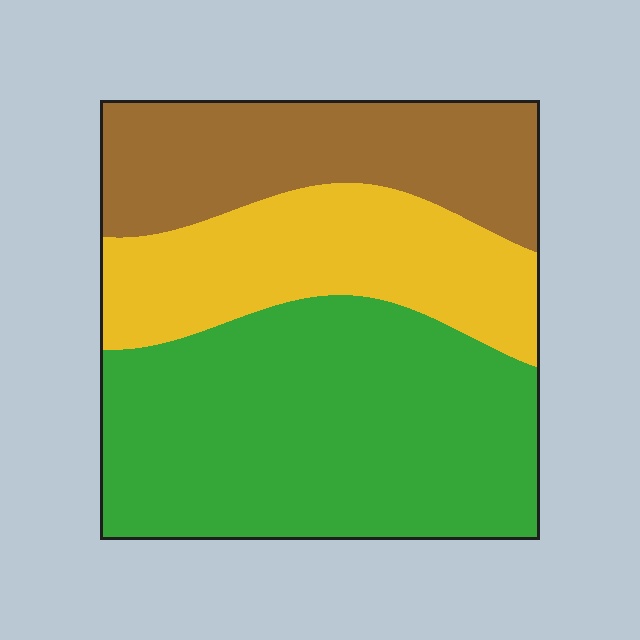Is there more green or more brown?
Green.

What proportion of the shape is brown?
Brown takes up about one quarter (1/4) of the shape.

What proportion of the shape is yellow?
Yellow covers roughly 25% of the shape.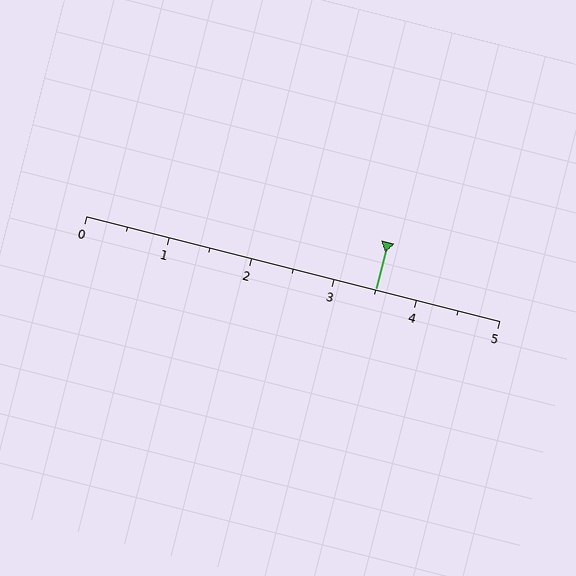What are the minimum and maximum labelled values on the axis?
The axis runs from 0 to 5.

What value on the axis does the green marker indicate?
The marker indicates approximately 3.5.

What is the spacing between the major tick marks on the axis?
The major ticks are spaced 1 apart.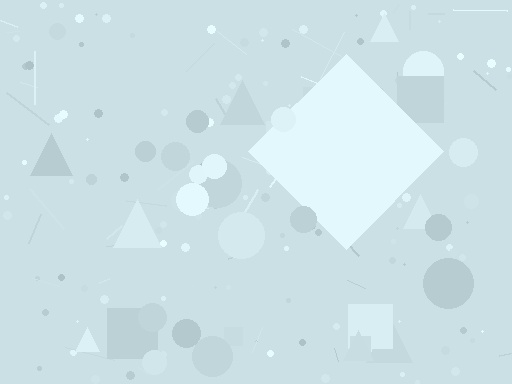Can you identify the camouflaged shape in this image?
The camouflaged shape is a diamond.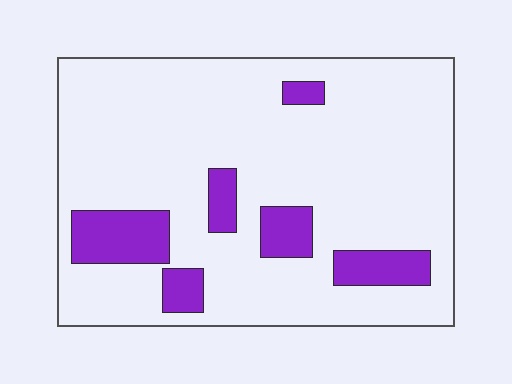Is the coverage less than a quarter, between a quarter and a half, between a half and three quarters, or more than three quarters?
Less than a quarter.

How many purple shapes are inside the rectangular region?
6.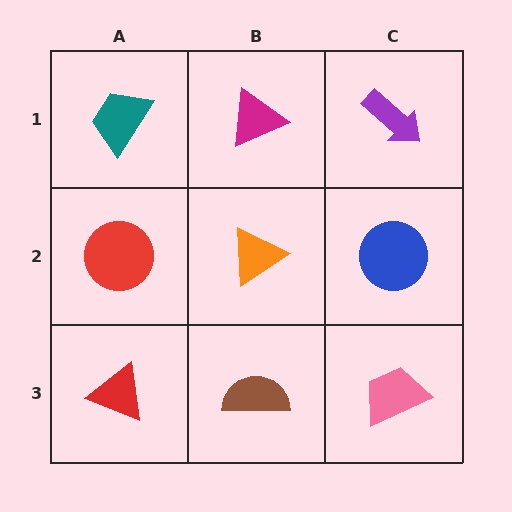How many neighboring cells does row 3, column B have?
3.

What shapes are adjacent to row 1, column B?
An orange triangle (row 2, column B), a teal trapezoid (row 1, column A), a purple arrow (row 1, column C).